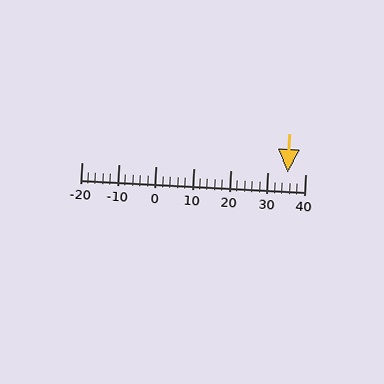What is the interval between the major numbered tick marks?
The major tick marks are spaced 10 units apart.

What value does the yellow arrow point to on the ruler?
The yellow arrow points to approximately 35.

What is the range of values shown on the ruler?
The ruler shows values from -20 to 40.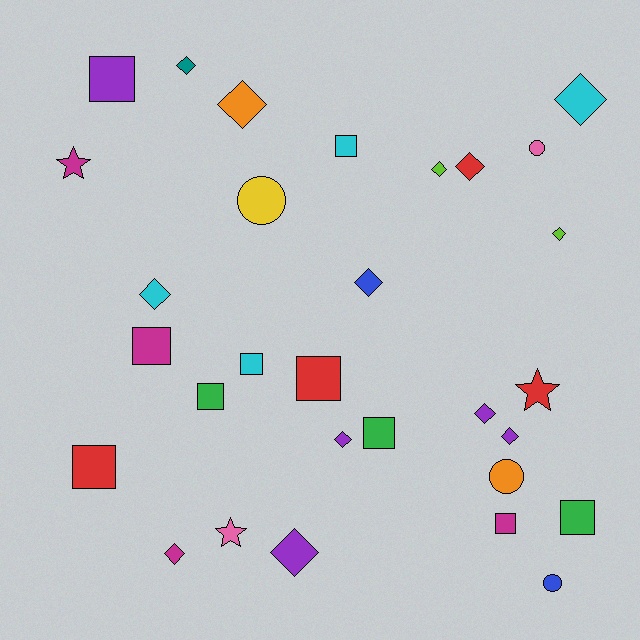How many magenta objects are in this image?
There are 4 magenta objects.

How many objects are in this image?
There are 30 objects.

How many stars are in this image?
There are 3 stars.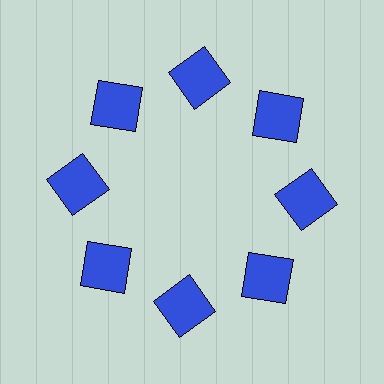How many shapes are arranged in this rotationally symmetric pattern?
There are 8 shapes, arranged in 8 groups of 1.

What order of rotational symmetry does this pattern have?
This pattern has 8-fold rotational symmetry.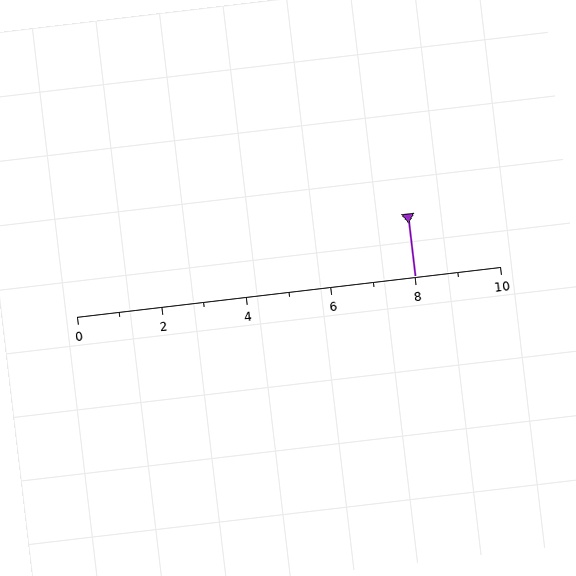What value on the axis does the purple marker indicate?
The marker indicates approximately 8.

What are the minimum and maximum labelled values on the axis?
The axis runs from 0 to 10.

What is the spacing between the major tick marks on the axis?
The major ticks are spaced 2 apart.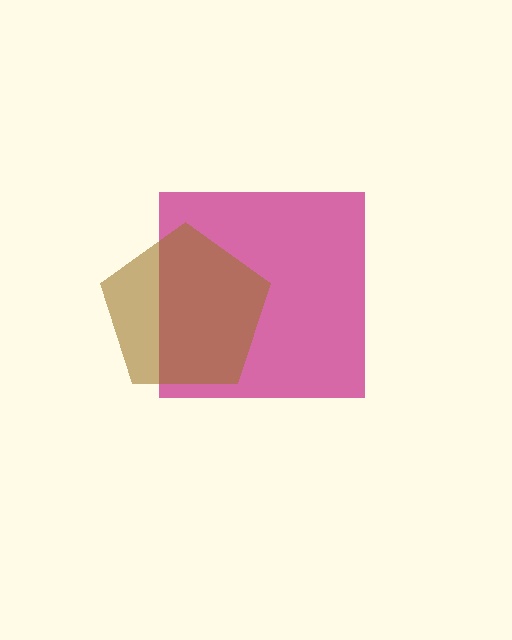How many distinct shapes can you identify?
There are 2 distinct shapes: a magenta square, a brown pentagon.